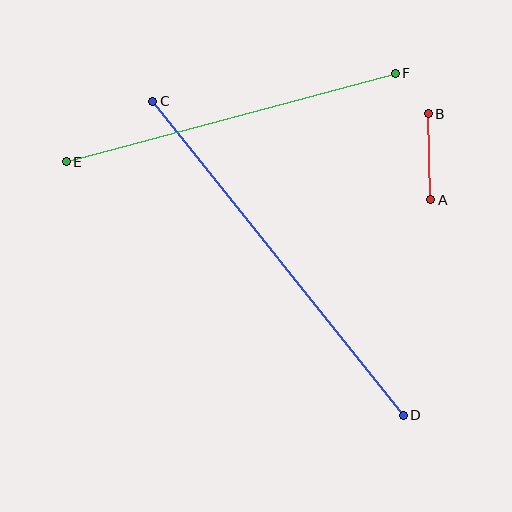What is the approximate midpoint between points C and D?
The midpoint is at approximately (278, 258) pixels.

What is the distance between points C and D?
The distance is approximately 402 pixels.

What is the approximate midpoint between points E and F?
The midpoint is at approximately (231, 117) pixels.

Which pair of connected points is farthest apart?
Points C and D are farthest apart.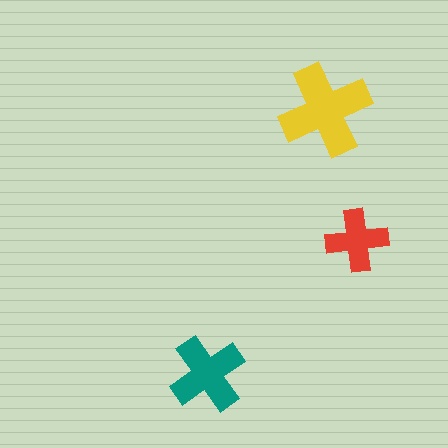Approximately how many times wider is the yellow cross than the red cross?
About 1.5 times wider.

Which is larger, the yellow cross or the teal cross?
The yellow one.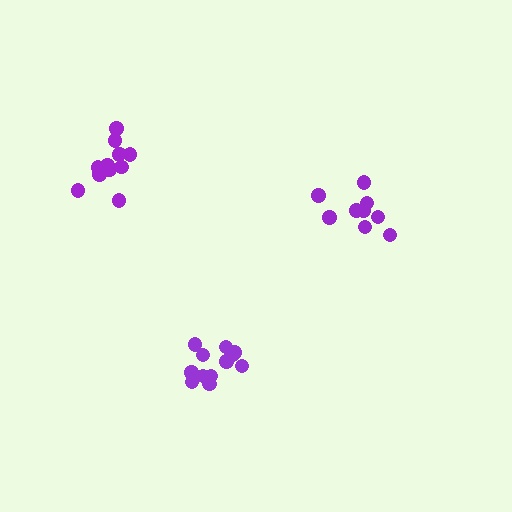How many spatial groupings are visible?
There are 3 spatial groupings.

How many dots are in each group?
Group 1: 12 dots, Group 2: 12 dots, Group 3: 9 dots (33 total).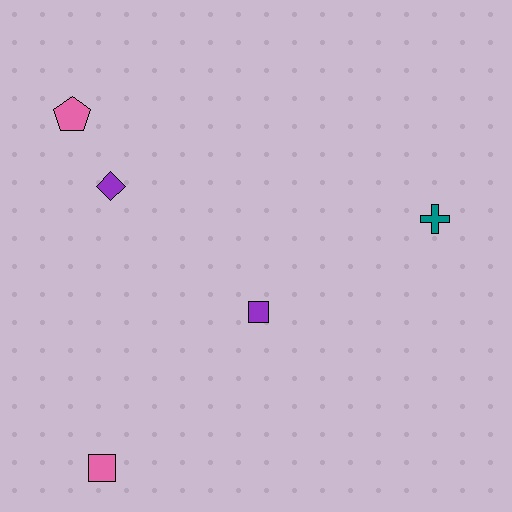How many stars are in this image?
There are no stars.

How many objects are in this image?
There are 5 objects.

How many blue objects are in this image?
There are no blue objects.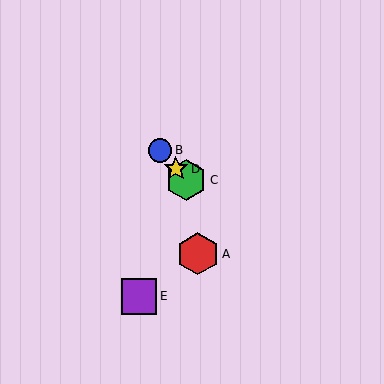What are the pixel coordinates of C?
Object C is at (186, 180).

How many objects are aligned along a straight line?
3 objects (B, C, D) are aligned along a straight line.